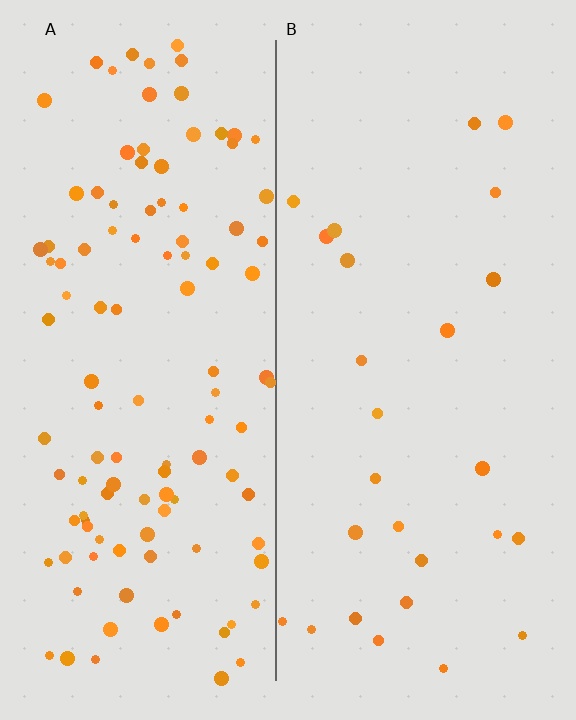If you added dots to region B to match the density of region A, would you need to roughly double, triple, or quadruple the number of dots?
Approximately quadruple.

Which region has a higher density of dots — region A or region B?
A (the left).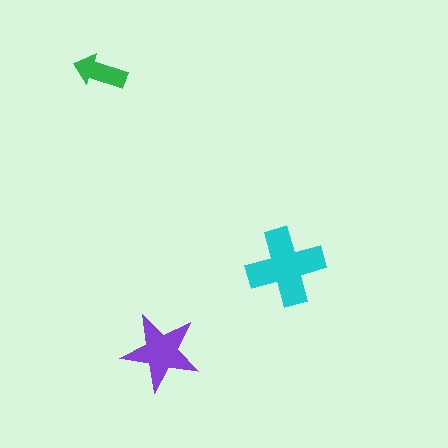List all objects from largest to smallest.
The cyan cross, the purple star, the green arrow.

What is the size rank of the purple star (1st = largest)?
2nd.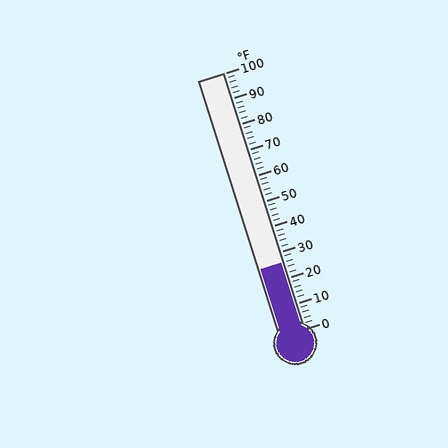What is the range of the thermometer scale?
The thermometer scale ranges from 0°F to 100°F.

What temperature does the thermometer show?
The thermometer shows approximately 26°F.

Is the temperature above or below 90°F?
The temperature is below 90°F.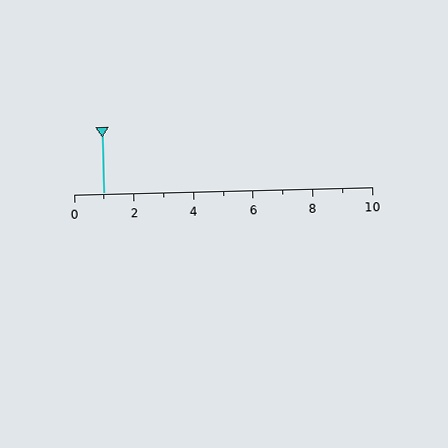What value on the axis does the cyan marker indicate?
The marker indicates approximately 1.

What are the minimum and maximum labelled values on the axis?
The axis runs from 0 to 10.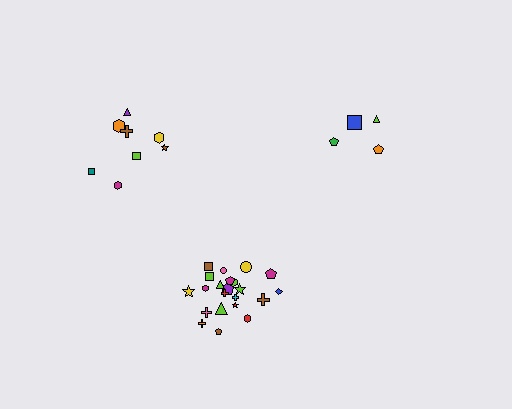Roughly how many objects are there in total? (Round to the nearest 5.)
Roughly 35 objects in total.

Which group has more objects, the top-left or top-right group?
The top-left group.